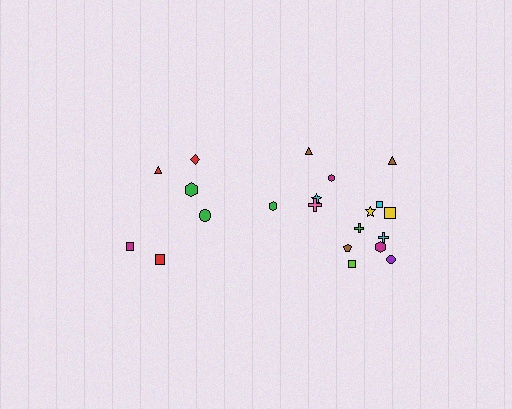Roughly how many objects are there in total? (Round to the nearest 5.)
Roughly 20 objects in total.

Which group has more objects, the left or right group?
The right group.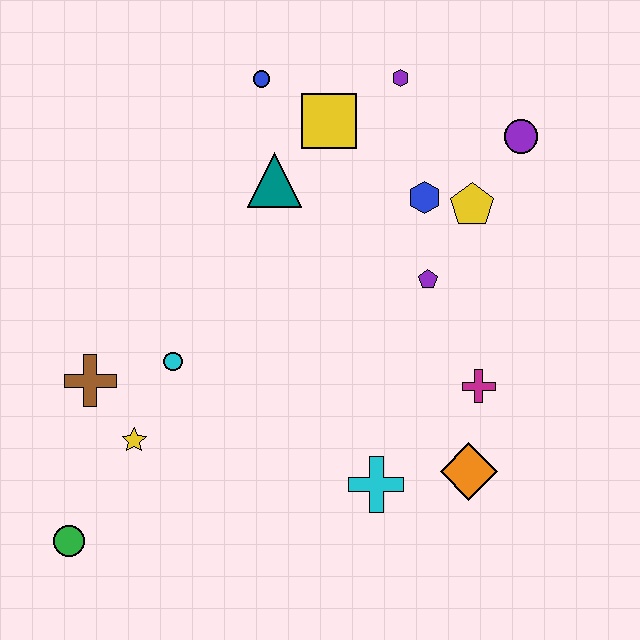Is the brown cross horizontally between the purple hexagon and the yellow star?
No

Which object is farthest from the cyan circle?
The purple circle is farthest from the cyan circle.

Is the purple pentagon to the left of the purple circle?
Yes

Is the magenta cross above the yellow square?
No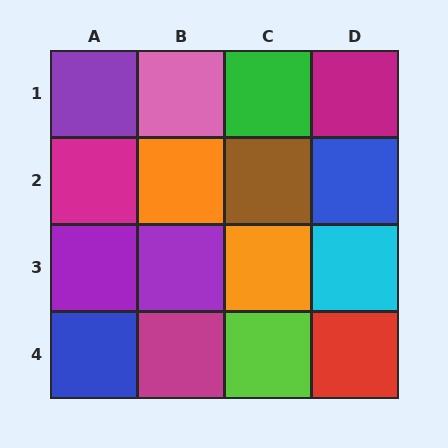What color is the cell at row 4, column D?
Red.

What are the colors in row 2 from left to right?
Magenta, orange, brown, blue.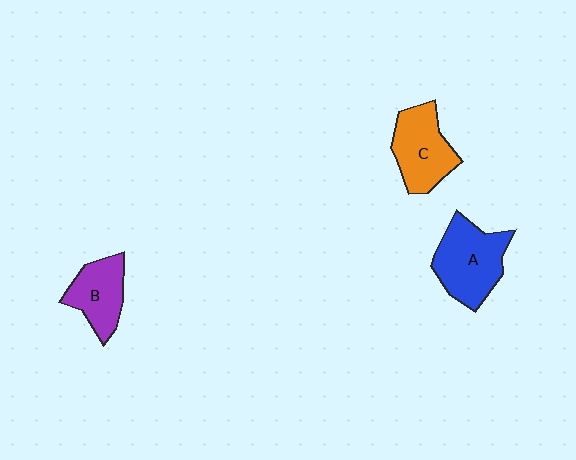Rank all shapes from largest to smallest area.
From largest to smallest: A (blue), C (orange), B (purple).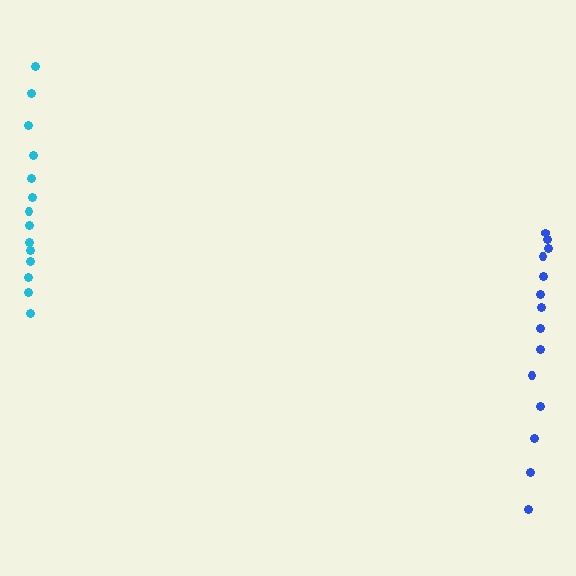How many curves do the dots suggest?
There are 2 distinct paths.